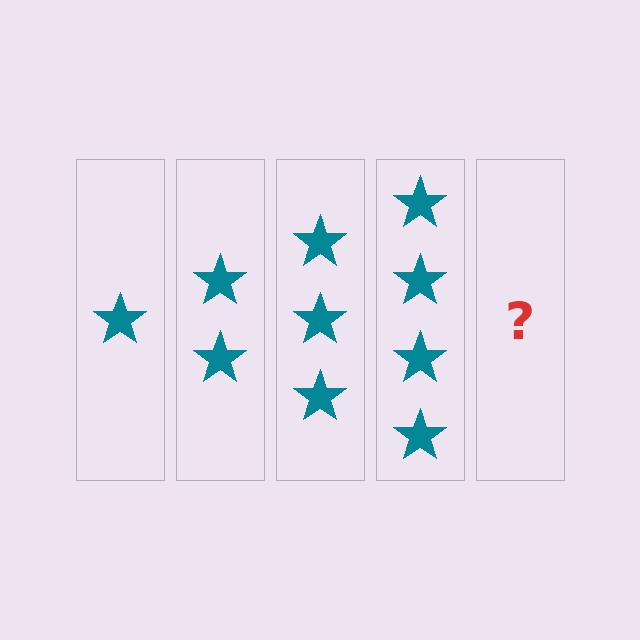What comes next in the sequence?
The next element should be 5 stars.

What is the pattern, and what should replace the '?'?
The pattern is that each step adds one more star. The '?' should be 5 stars.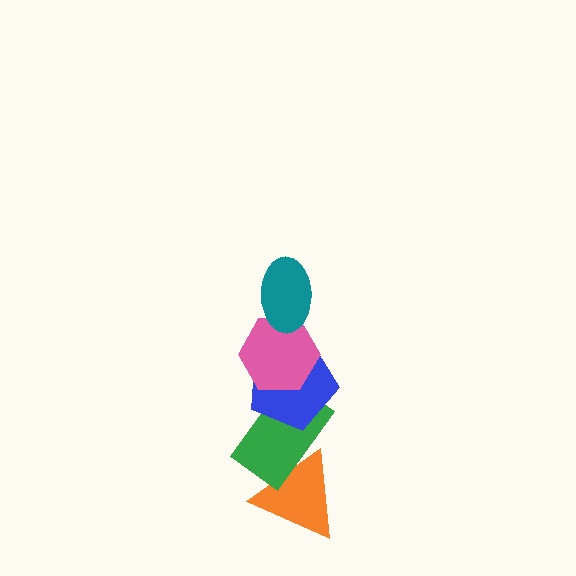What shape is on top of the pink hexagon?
The teal ellipse is on top of the pink hexagon.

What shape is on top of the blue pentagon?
The pink hexagon is on top of the blue pentagon.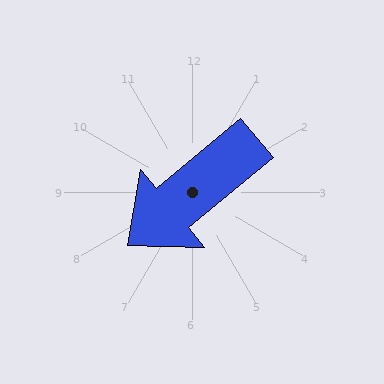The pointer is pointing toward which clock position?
Roughly 8 o'clock.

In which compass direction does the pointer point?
Southwest.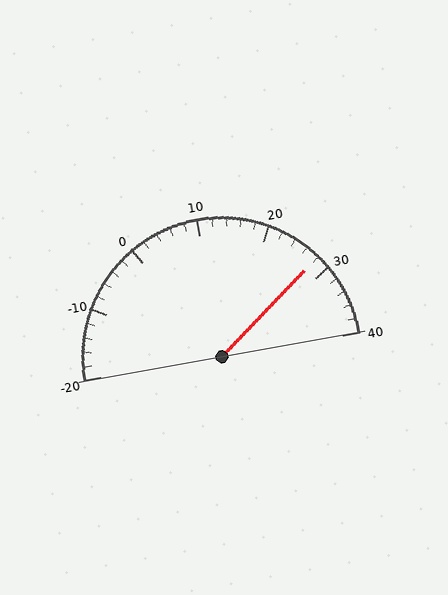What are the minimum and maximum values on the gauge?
The gauge ranges from -20 to 40.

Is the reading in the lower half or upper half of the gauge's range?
The reading is in the upper half of the range (-20 to 40).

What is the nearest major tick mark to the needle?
The nearest major tick mark is 30.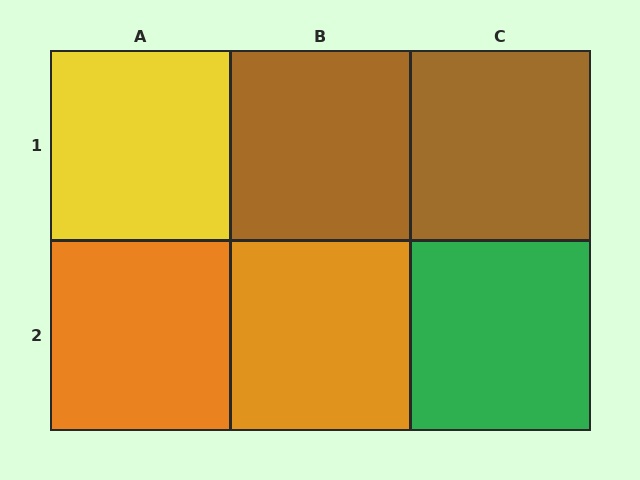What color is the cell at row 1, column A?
Yellow.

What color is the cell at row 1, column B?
Brown.